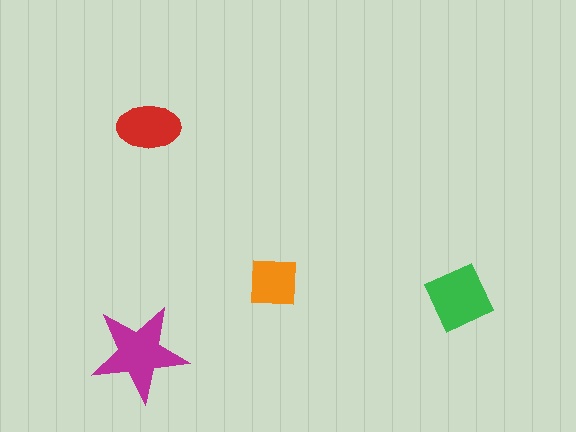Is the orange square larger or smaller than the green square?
Smaller.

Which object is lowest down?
The magenta star is bottommost.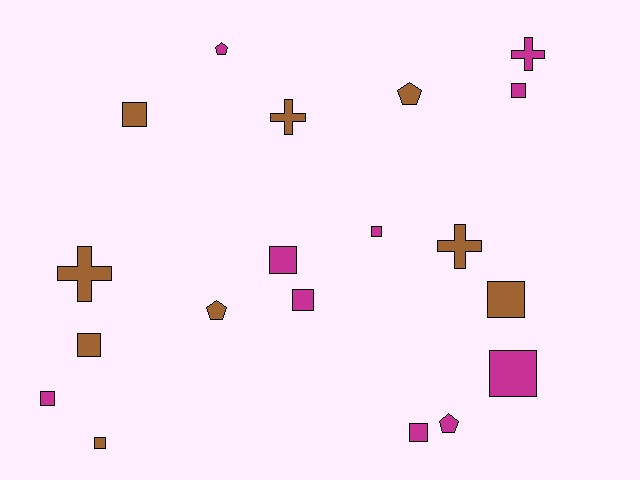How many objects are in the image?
There are 19 objects.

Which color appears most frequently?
Magenta, with 10 objects.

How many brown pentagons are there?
There are 2 brown pentagons.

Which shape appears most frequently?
Square, with 11 objects.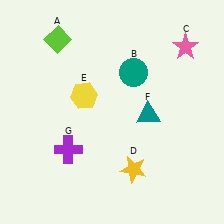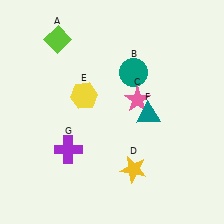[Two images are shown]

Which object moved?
The pink star (C) moved down.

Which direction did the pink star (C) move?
The pink star (C) moved down.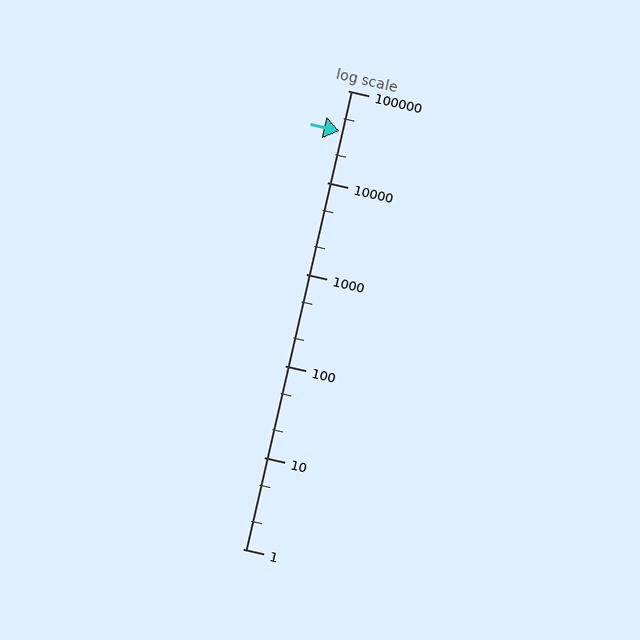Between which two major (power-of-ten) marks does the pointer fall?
The pointer is between 10000 and 100000.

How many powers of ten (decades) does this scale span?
The scale spans 5 decades, from 1 to 100000.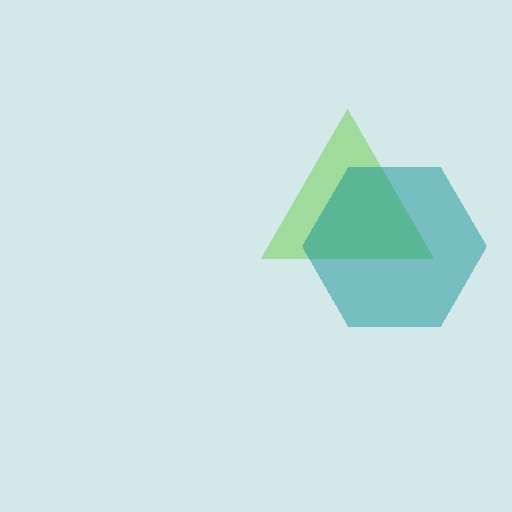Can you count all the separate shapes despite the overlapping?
Yes, there are 2 separate shapes.